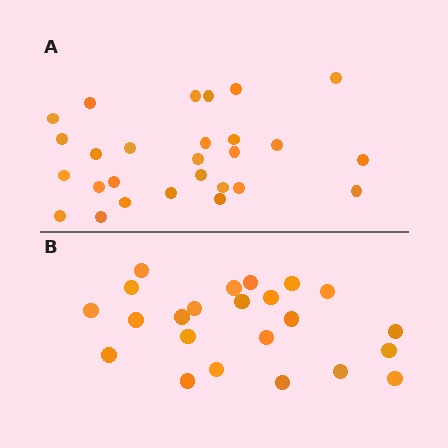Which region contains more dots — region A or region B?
Region A (the top region) has more dots.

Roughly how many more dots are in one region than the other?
Region A has about 4 more dots than region B.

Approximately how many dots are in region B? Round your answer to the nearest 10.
About 20 dots. (The exact count is 23, which rounds to 20.)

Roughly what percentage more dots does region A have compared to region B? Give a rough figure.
About 15% more.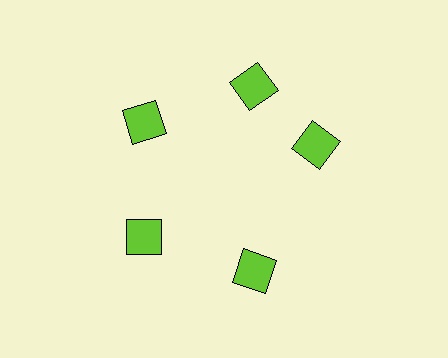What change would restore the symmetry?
The symmetry would be restored by rotating it back into even spacing with its neighbors so that all 5 squares sit at equal angles and equal distance from the center.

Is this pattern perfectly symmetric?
No. The 5 lime squares are arranged in a ring, but one element near the 3 o'clock position is rotated out of alignment along the ring, breaking the 5-fold rotational symmetry.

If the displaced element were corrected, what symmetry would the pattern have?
It would have 5-fold rotational symmetry — the pattern would map onto itself every 72 degrees.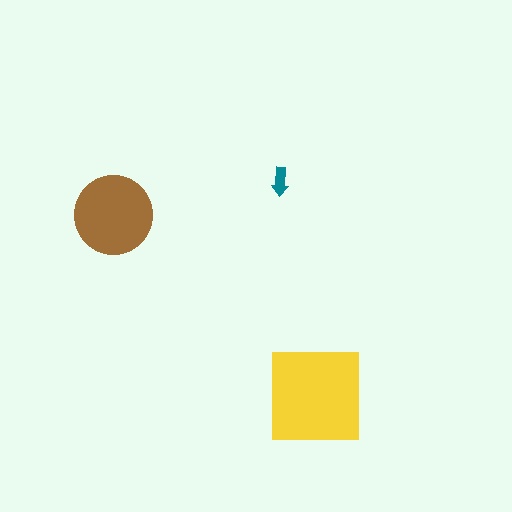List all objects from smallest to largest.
The teal arrow, the brown circle, the yellow square.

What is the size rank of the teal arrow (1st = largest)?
3rd.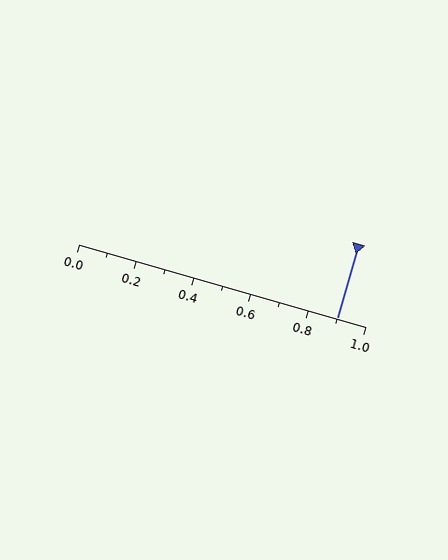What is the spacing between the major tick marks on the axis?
The major ticks are spaced 0.2 apart.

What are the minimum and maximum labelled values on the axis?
The axis runs from 0.0 to 1.0.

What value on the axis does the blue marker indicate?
The marker indicates approximately 0.9.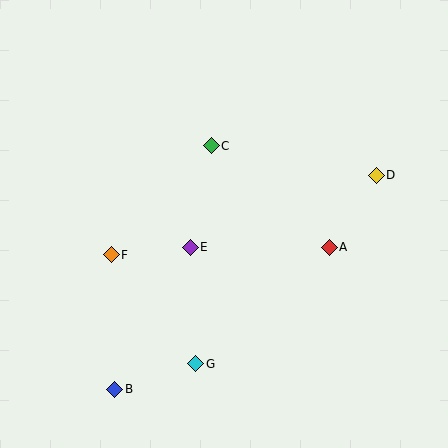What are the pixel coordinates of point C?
Point C is at (211, 146).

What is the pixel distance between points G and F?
The distance between G and F is 138 pixels.